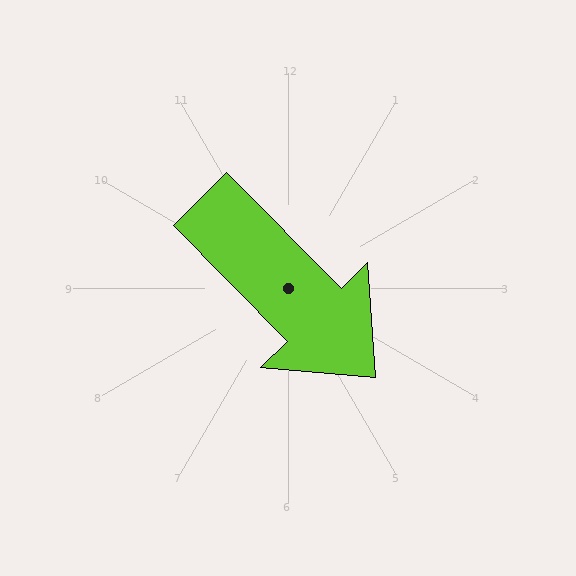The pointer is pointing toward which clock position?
Roughly 5 o'clock.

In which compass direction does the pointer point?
Southeast.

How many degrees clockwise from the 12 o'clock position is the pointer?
Approximately 135 degrees.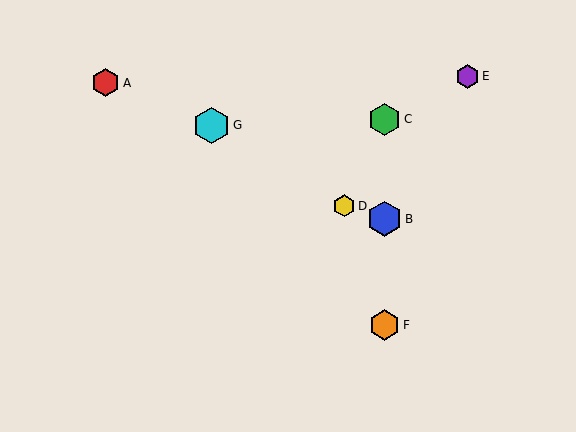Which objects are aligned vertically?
Objects B, C, F are aligned vertically.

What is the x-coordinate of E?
Object E is at x≈468.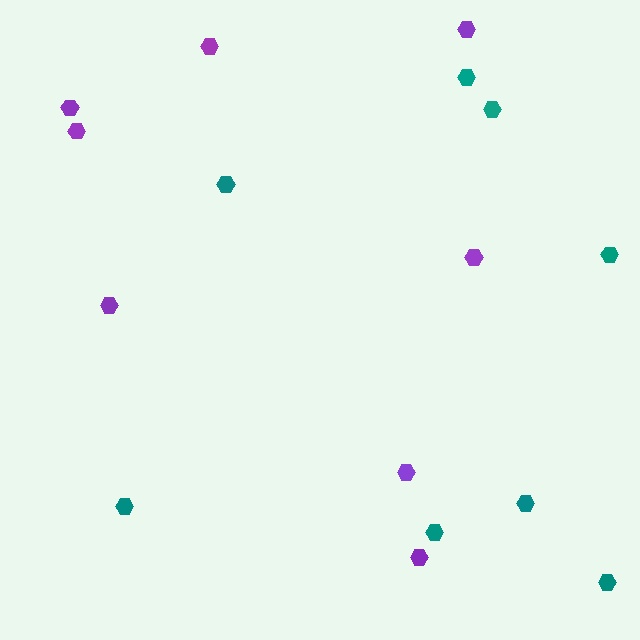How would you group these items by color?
There are 2 groups: one group of purple hexagons (8) and one group of teal hexagons (8).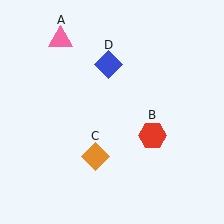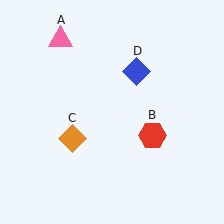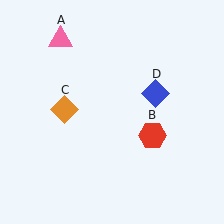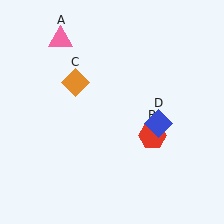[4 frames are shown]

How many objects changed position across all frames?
2 objects changed position: orange diamond (object C), blue diamond (object D).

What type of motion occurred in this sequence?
The orange diamond (object C), blue diamond (object D) rotated clockwise around the center of the scene.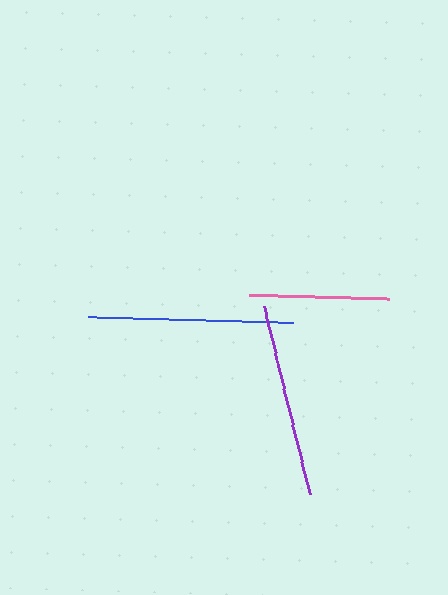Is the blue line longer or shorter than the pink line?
The blue line is longer than the pink line.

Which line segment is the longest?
The blue line is the longest at approximately 205 pixels.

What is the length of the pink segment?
The pink segment is approximately 140 pixels long.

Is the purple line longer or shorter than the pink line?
The purple line is longer than the pink line.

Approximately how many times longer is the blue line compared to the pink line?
The blue line is approximately 1.5 times the length of the pink line.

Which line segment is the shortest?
The pink line is the shortest at approximately 140 pixels.